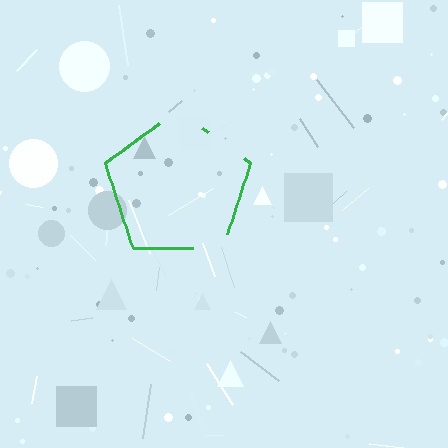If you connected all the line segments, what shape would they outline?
They would outline a pentagon.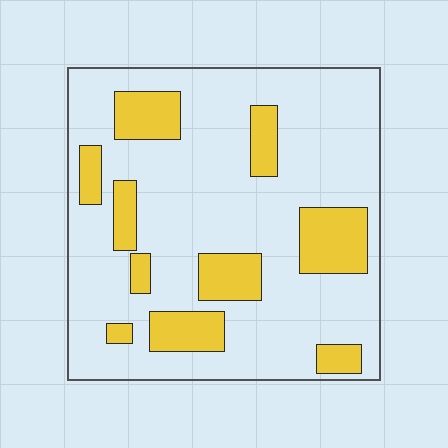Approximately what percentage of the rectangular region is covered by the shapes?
Approximately 20%.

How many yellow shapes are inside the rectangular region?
10.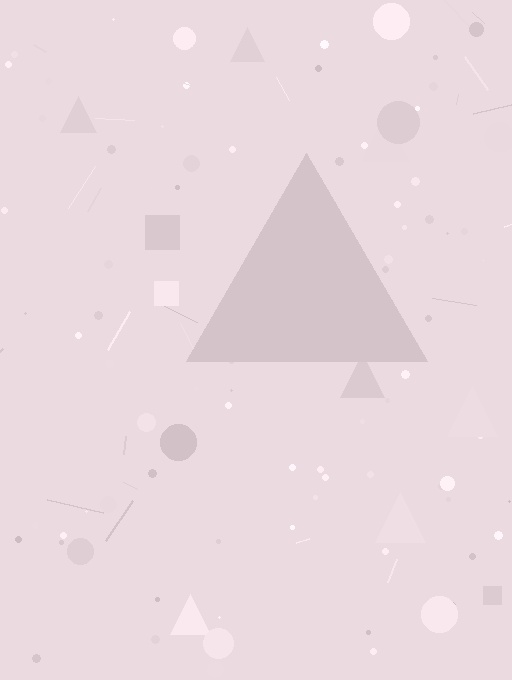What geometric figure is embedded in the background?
A triangle is embedded in the background.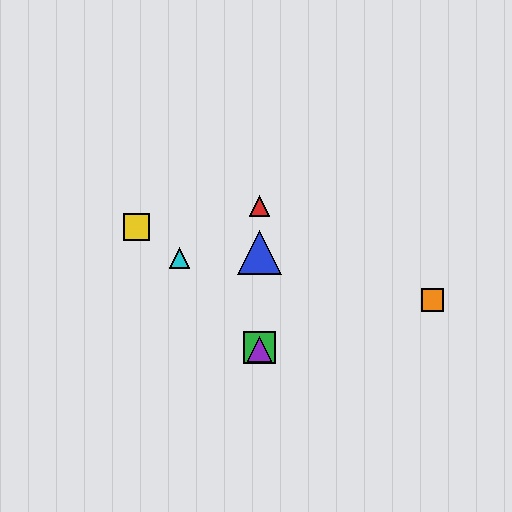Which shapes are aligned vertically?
The red triangle, the blue triangle, the green square, the purple triangle are aligned vertically.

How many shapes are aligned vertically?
4 shapes (the red triangle, the blue triangle, the green square, the purple triangle) are aligned vertically.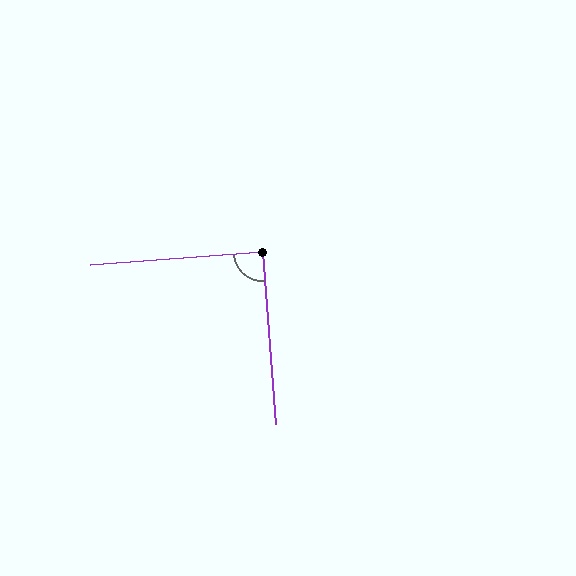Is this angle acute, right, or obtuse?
It is approximately a right angle.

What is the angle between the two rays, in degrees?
Approximately 90 degrees.